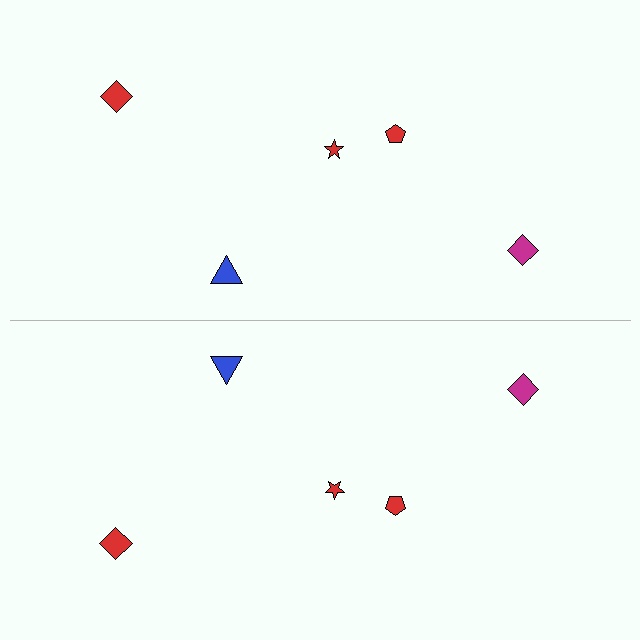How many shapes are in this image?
There are 10 shapes in this image.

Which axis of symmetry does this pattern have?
The pattern has a horizontal axis of symmetry running through the center of the image.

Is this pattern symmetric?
Yes, this pattern has bilateral (reflection) symmetry.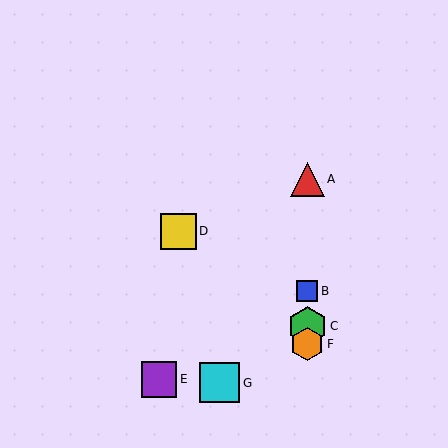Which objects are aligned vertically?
Objects A, B, C, F are aligned vertically.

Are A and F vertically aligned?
Yes, both are at x≈307.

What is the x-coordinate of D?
Object D is at x≈178.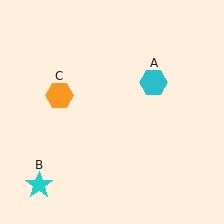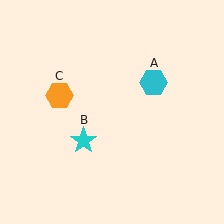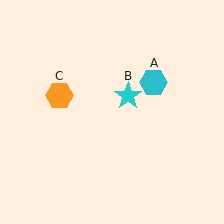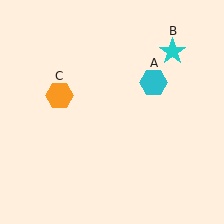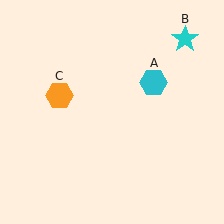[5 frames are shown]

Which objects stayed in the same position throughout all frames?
Cyan hexagon (object A) and orange hexagon (object C) remained stationary.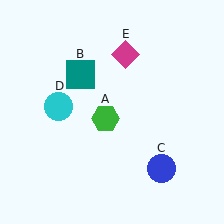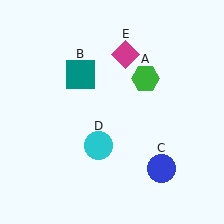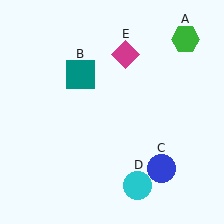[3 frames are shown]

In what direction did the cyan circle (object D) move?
The cyan circle (object D) moved down and to the right.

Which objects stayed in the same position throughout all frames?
Teal square (object B) and blue circle (object C) and magenta diamond (object E) remained stationary.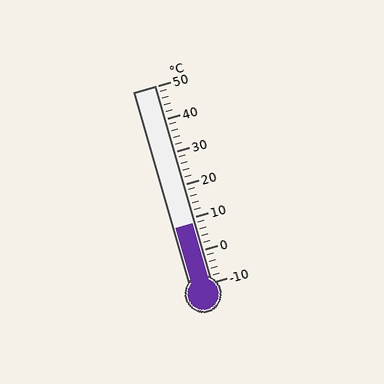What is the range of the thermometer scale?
The thermometer scale ranges from -10°C to 50°C.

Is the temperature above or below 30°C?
The temperature is below 30°C.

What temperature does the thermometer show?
The thermometer shows approximately 8°C.